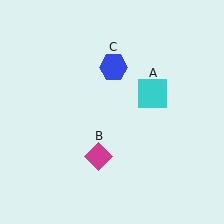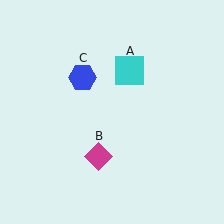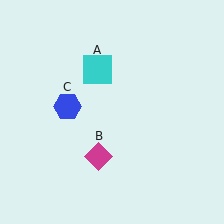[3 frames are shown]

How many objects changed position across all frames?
2 objects changed position: cyan square (object A), blue hexagon (object C).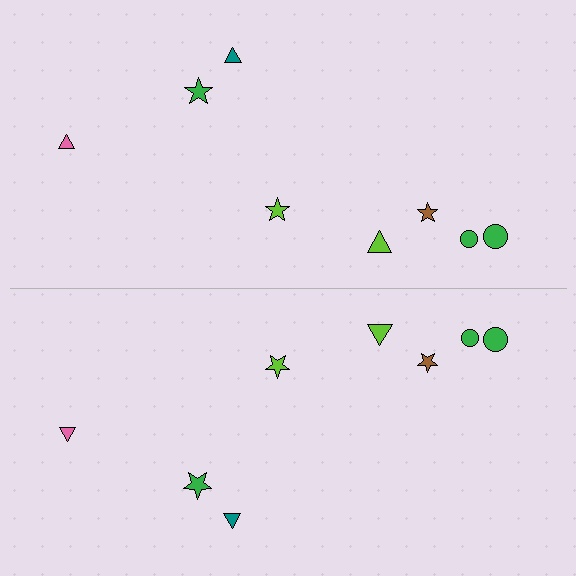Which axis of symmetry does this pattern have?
The pattern has a horizontal axis of symmetry running through the center of the image.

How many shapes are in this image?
There are 16 shapes in this image.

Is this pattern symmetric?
Yes, this pattern has bilateral (reflection) symmetry.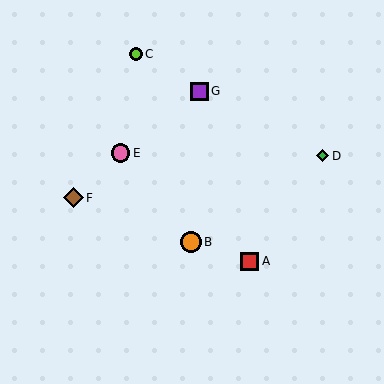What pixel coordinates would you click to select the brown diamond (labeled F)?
Click at (73, 198) to select the brown diamond F.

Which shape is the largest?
The orange circle (labeled B) is the largest.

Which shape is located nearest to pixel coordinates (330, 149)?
The green diamond (labeled D) at (323, 156) is nearest to that location.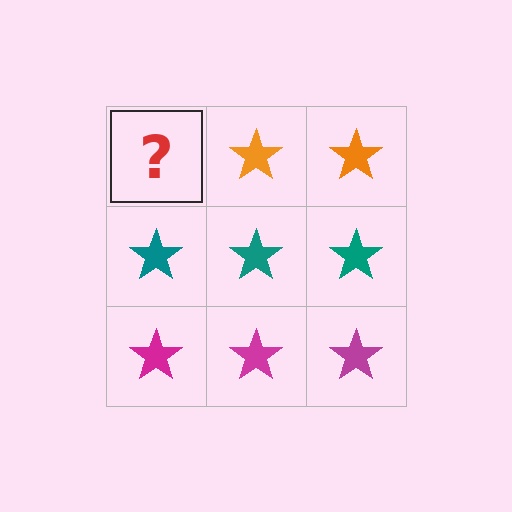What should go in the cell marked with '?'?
The missing cell should contain an orange star.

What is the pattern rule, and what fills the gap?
The rule is that each row has a consistent color. The gap should be filled with an orange star.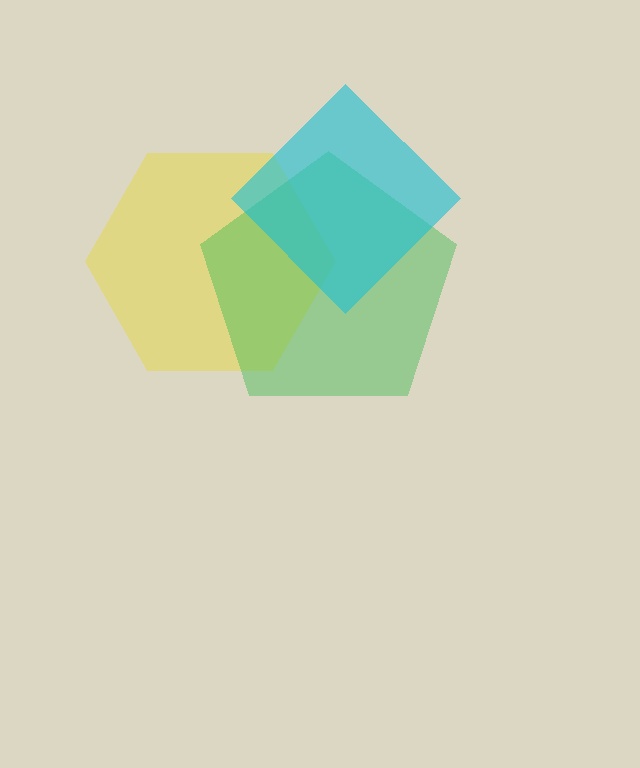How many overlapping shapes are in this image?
There are 3 overlapping shapes in the image.